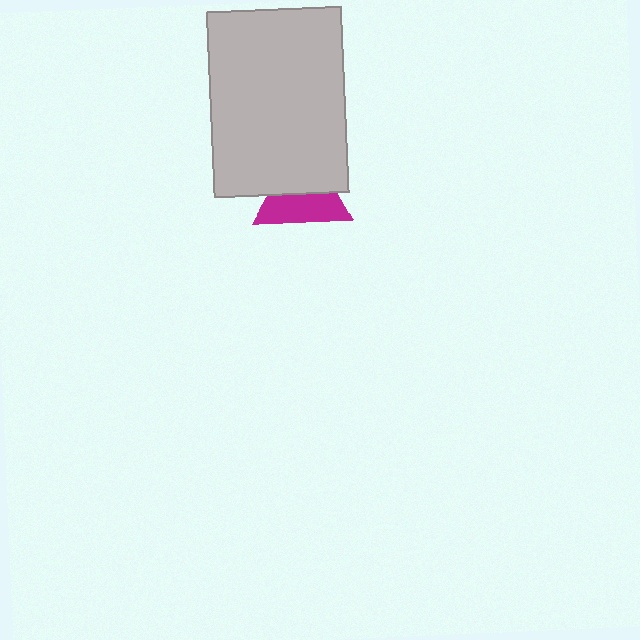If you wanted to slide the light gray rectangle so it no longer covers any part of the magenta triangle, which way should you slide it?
Slide it up — that is the most direct way to separate the two shapes.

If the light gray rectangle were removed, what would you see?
You would see the complete magenta triangle.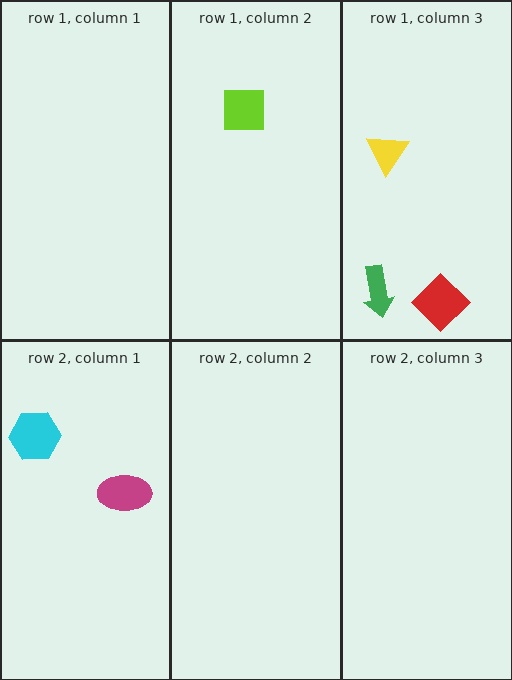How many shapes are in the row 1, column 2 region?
1.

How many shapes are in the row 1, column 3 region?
3.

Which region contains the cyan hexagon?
The row 2, column 1 region.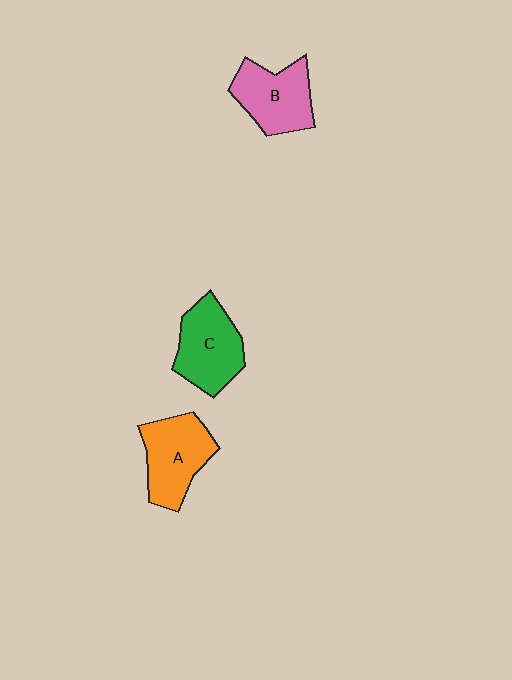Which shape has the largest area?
Shape A (orange).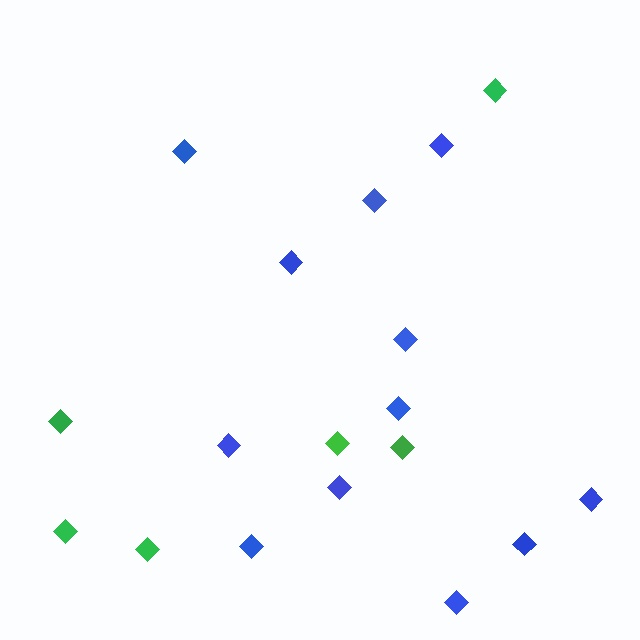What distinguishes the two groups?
There are 2 groups: one group of green diamonds (6) and one group of blue diamonds (12).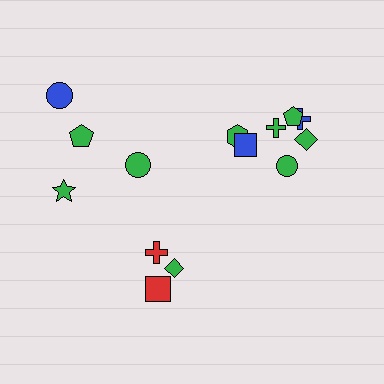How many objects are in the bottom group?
There are 3 objects.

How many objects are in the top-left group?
There are 4 objects.